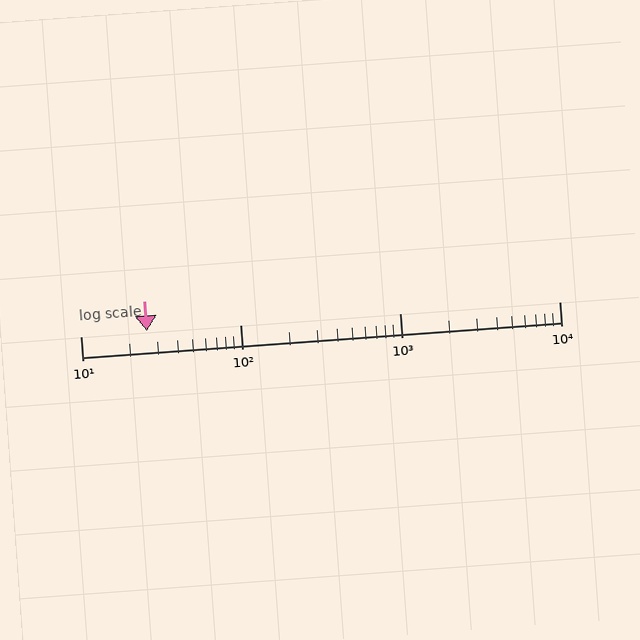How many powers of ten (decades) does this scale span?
The scale spans 3 decades, from 10 to 10000.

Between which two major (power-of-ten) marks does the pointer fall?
The pointer is between 10 and 100.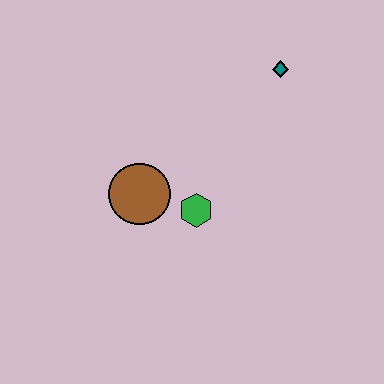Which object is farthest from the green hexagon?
The teal diamond is farthest from the green hexagon.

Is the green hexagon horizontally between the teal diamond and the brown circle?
Yes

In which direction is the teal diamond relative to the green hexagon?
The teal diamond is above the green hexagon.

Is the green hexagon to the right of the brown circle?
Yes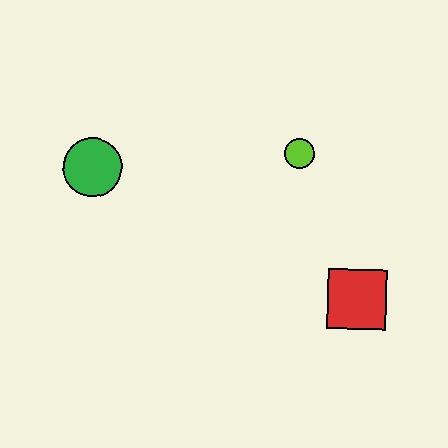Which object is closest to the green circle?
The lime circle is closest to the green circle.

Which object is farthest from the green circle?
The red square is farthest from the green circle.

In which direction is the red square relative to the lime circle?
The red square is below the lime circle.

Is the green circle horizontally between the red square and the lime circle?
No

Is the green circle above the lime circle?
No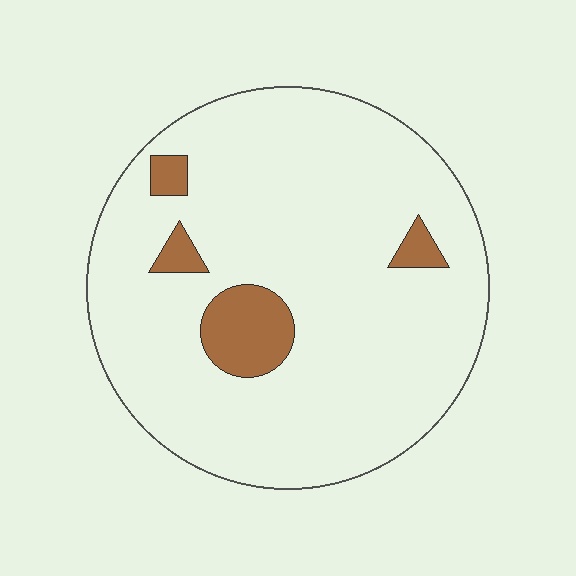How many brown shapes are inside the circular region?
4.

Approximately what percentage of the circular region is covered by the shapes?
Approximately 10%.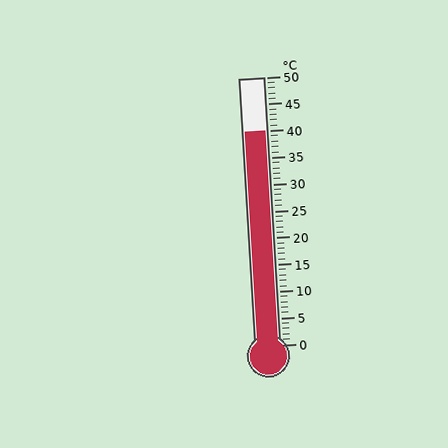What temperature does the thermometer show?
The thermometer shows approximately 40°C.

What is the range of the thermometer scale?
The thermometer scale ranges from 0°C to 50°C.